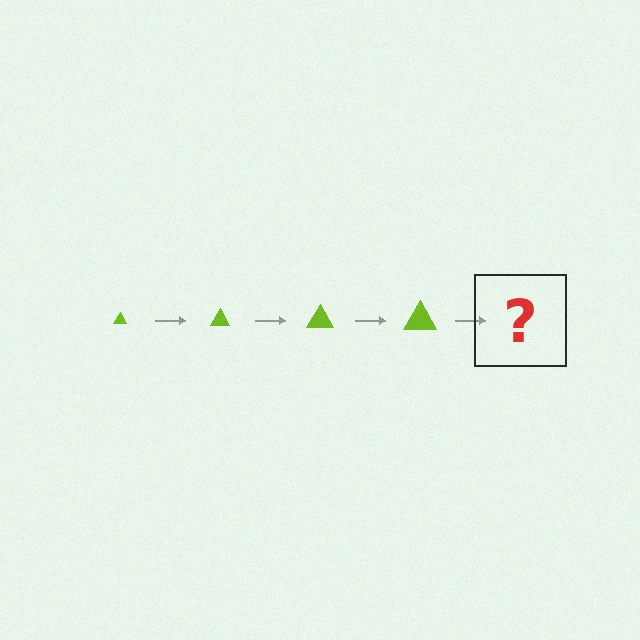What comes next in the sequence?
The next element should be a lime triangle, larger than the previous one.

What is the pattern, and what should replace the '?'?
The pattern is that the triangle gets progressively larger each step. The '?' should be a lime triangle, larger than the previous one.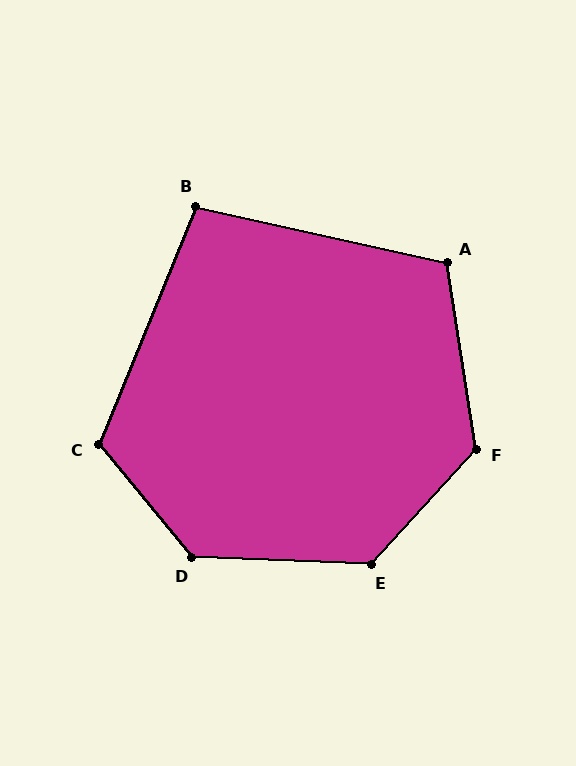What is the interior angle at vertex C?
Approximately 118 degrees (obtuse).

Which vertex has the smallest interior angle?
B, at approximately 100 degrees.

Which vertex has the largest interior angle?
D, at approximately 132 degrees.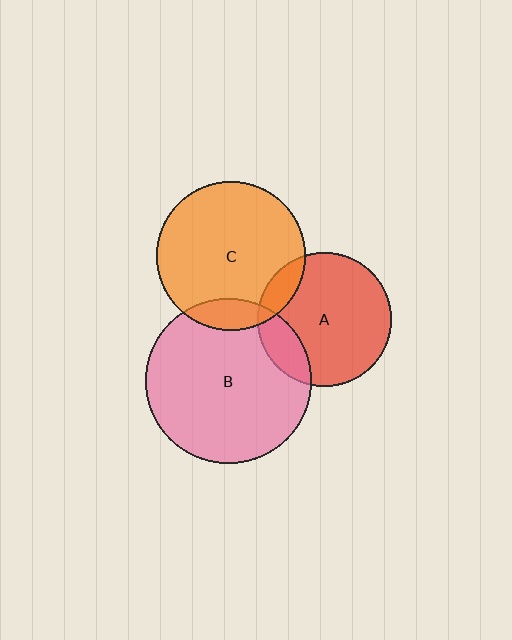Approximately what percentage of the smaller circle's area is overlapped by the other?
Approximately 10%.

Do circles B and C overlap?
Yes.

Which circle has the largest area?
Circle B (pink).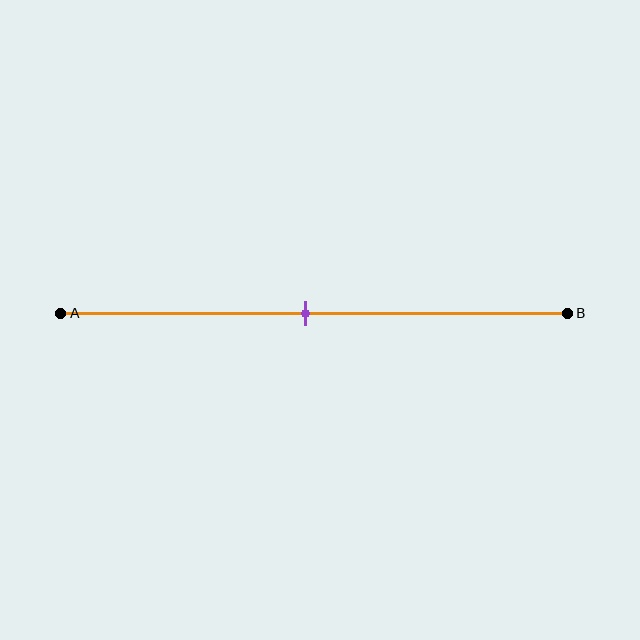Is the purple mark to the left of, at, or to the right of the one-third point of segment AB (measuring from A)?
The purple mark is to the right of the one-third point of segment AB.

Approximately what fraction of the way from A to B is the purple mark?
The purple mark is approximately 50% of the way from A to B.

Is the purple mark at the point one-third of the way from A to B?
No, the mark is at about 50% from A, not at the 33% one-third point.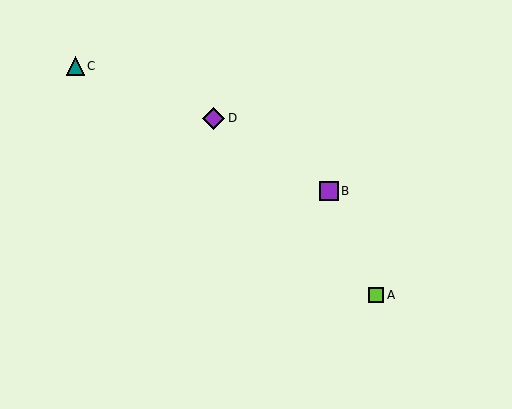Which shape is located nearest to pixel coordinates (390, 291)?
The lime square (labeled A) at (376, 295) is nearest to that location.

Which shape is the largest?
The purple diamond (labeled D) is the largest.